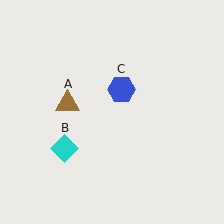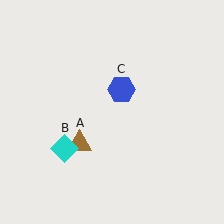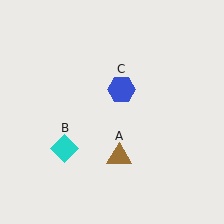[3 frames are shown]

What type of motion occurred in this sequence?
The brown triangle (object A) rotated counterclockwise around the center of the scene.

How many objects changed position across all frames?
1 object changed position: brown triangle (object A).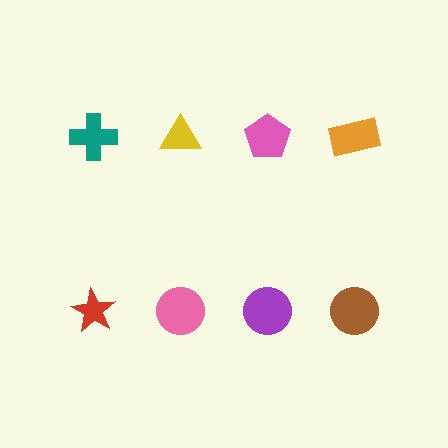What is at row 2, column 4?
A brown circle.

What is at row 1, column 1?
A teal cross.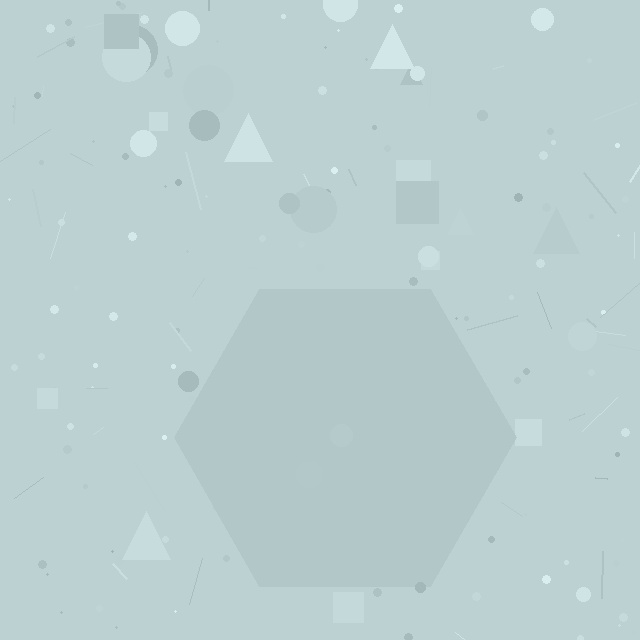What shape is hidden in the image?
A hexagon is hidden in the image.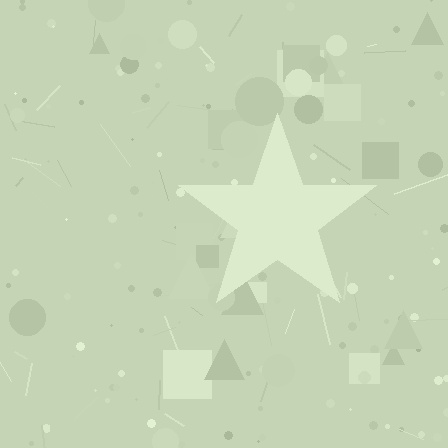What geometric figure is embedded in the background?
A star is embedded in the background.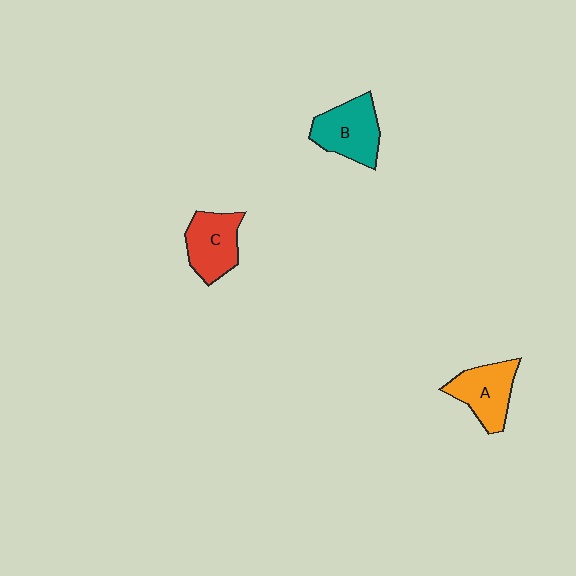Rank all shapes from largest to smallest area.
From largest to smallest: B (teal), A (orange), C (red).